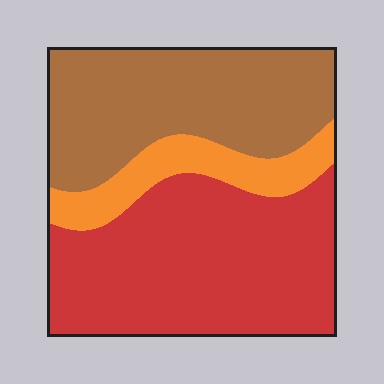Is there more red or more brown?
Red.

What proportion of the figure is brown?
Brown covers about 40% of the figure.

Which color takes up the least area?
Orange, at roughly 15%.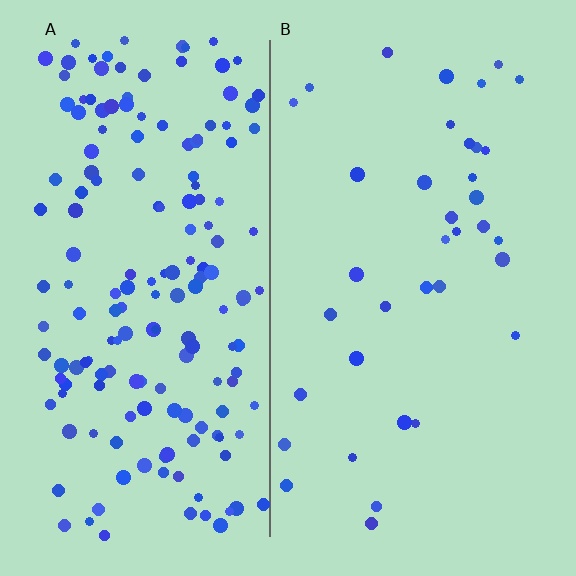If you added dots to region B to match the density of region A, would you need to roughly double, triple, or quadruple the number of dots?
Approximately quadruple.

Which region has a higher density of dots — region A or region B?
A (the left).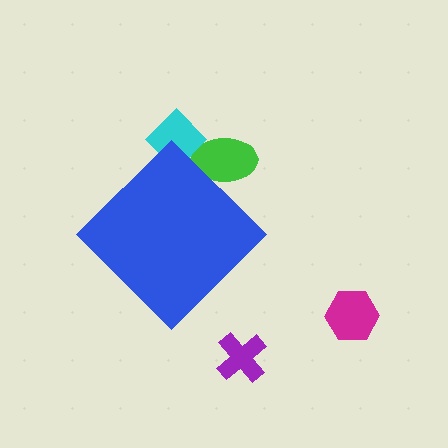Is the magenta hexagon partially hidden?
No, the magenta hexagon is fully visible.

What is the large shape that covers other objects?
A blue diamond.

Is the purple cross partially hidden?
No, the purple cross is fully visible.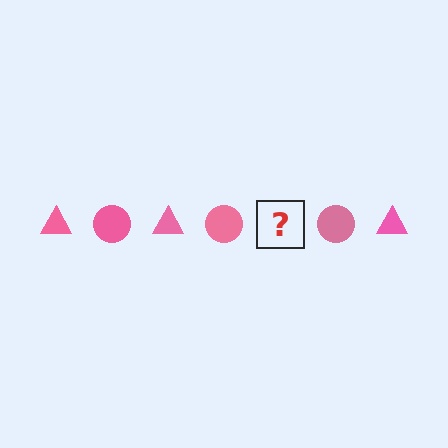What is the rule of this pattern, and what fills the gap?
The rule is that the pattern cycles through triangle, circle shapes in pink. The gap should be filled with a pink triangle.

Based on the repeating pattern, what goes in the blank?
The blank should be a pink triangle.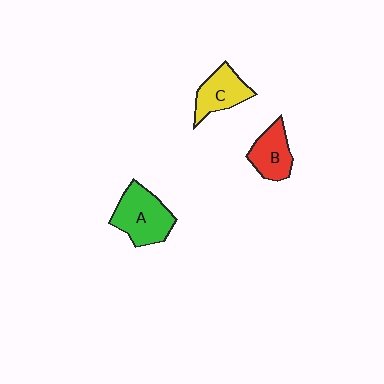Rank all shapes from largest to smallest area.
From largest to smallest: A (green), C (yellow), B (red).